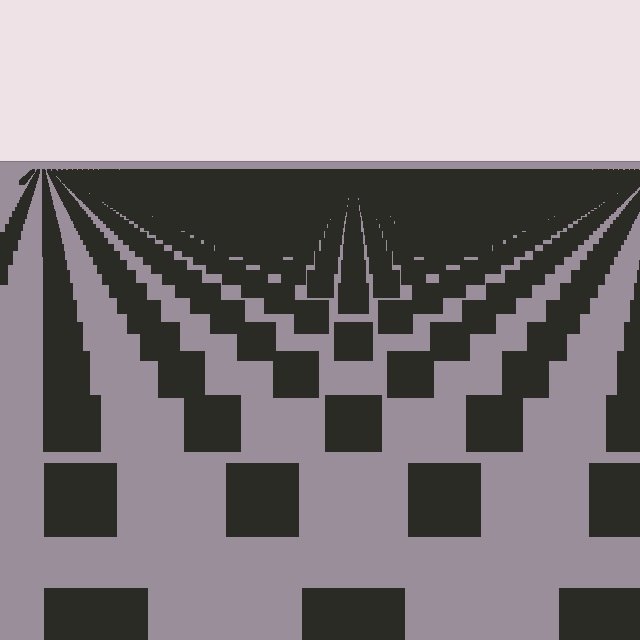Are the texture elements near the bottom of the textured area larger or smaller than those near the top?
Larger. Near the bottom, elements are closer to the viewer and appear at a bigger on-screen size.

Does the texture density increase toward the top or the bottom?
Density increases toward the top.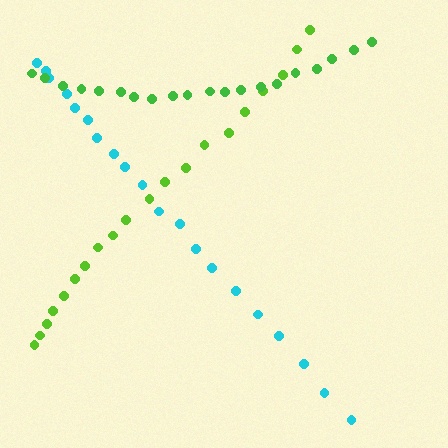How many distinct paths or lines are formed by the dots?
There are 3 distinct paths.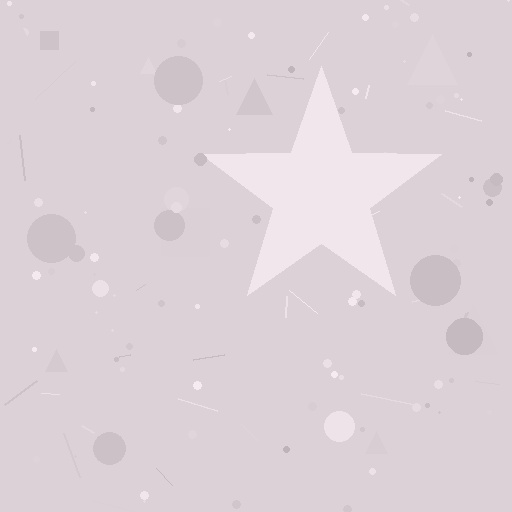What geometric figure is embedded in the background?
A star is embedded in the background.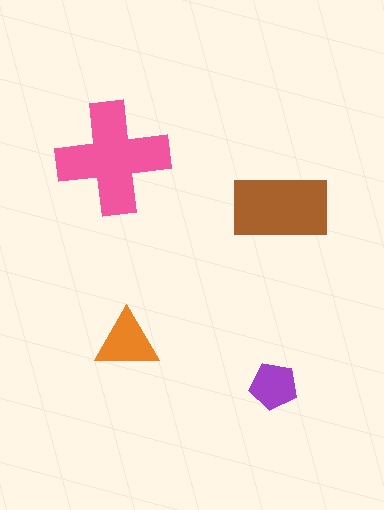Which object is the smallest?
The purple pentagon.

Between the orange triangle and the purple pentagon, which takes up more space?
The orange triangle.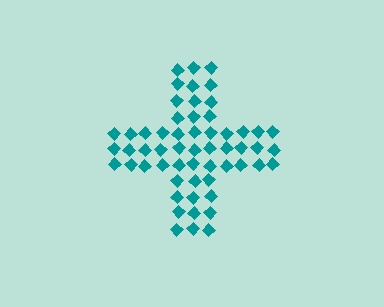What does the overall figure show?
The overall figure shows a cross.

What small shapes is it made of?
It is made of small diamonds.